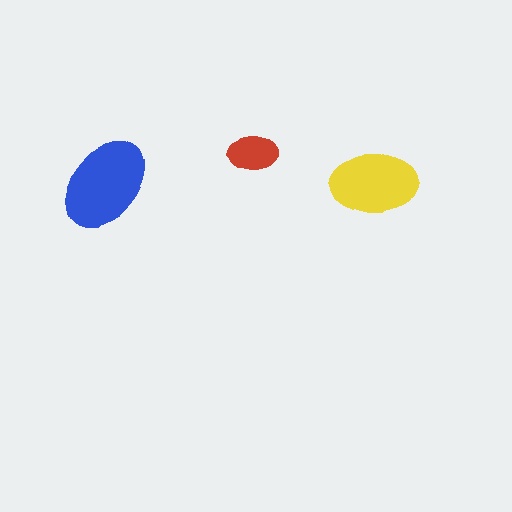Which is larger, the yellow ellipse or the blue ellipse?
The blue one.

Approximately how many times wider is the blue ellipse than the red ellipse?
About 2 times wider.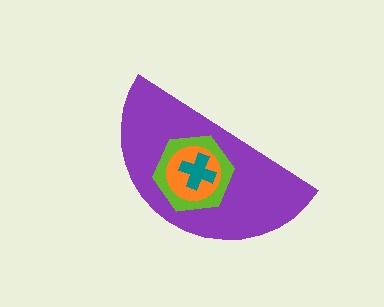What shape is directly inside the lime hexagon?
The orange circle.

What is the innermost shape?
The teal cross.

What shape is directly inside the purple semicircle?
The lime hexagon.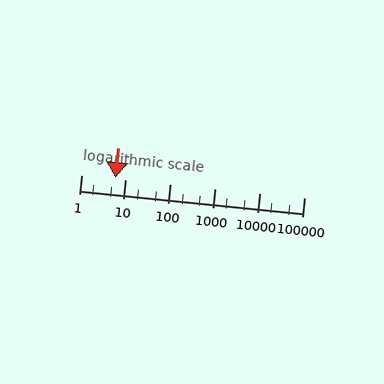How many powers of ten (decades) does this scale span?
The scale spans 5 decades, from 1 to 100000.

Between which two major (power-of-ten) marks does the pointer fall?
The pointer is between 1 and 10.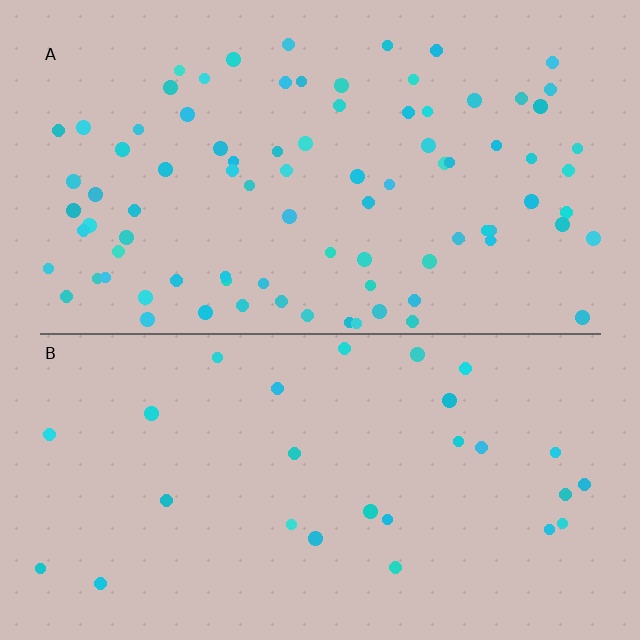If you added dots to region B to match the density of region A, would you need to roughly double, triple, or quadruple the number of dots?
Approximately triple.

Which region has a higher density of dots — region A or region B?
A (the top).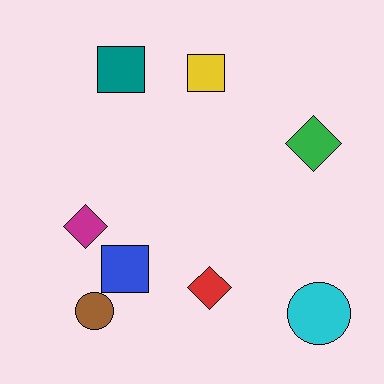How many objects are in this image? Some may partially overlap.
There are 8 objects.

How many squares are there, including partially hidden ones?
There are 3 squares.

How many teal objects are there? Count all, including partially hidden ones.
There is 1 teal object.